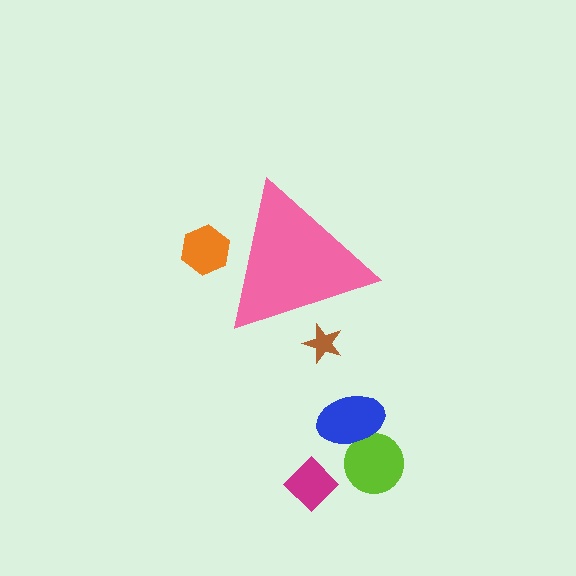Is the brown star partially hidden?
Yes, the brown star is partially hidden behind the pink triangle.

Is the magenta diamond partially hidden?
No, the magenta diamond is fully visible.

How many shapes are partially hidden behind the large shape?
2 shapes are partially hidden.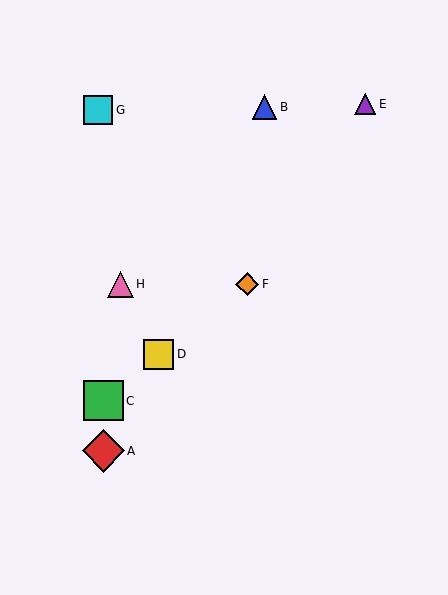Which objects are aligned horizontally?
Objects F, H are aligned horizontally.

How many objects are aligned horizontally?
2 objects (F, H) are aligned horizontally.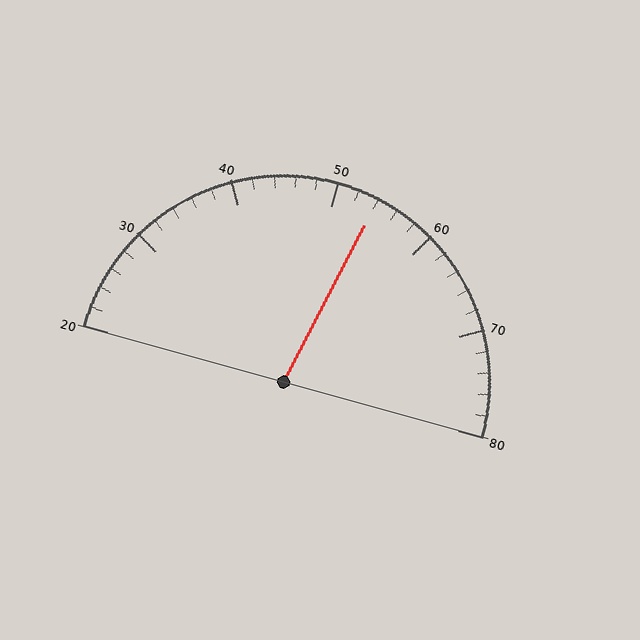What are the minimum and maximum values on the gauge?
The gauge ranges from 20 to 80.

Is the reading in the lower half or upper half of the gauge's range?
The reading is in the upper half of the range (20 to 80).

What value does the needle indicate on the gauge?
The needle indicates approximately 54.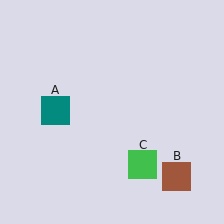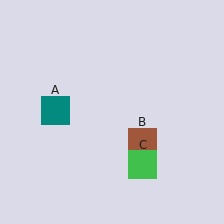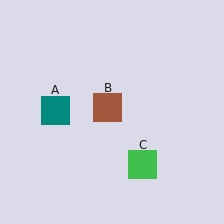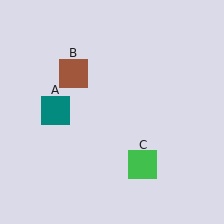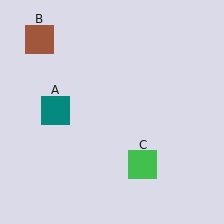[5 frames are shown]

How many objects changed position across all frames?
1 object changed position: brown square (object B).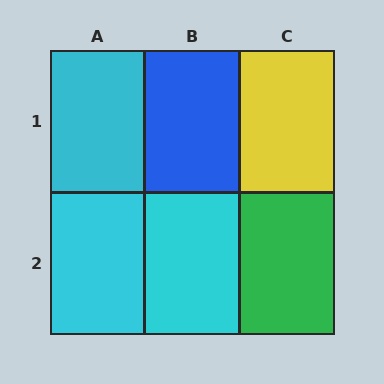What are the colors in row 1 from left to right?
Cyan, blue, yellow.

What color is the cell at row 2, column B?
Cyan.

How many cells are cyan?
3 cells are cyan.